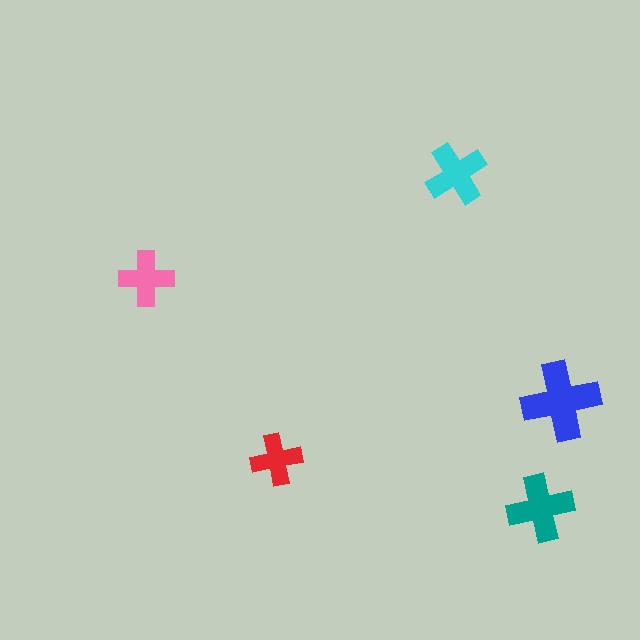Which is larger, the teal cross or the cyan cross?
The teal one.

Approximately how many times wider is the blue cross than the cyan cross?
About 1.5 times wider.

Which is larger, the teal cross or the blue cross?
The blue one.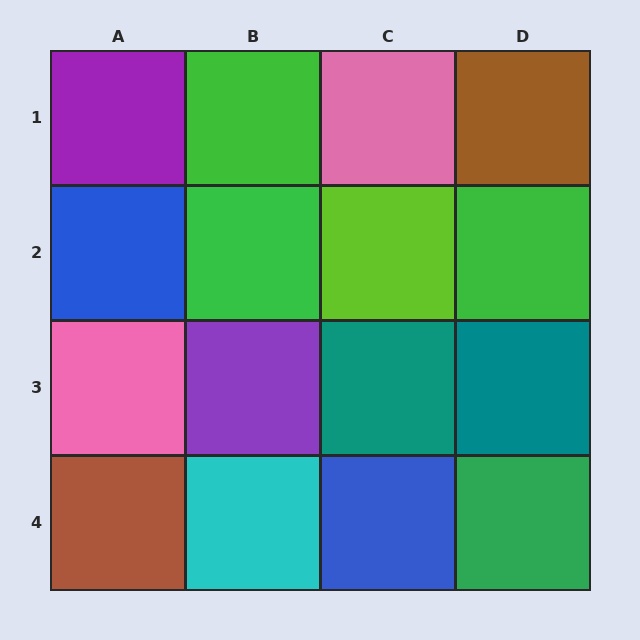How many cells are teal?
2 cells are teal.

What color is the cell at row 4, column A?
Brown.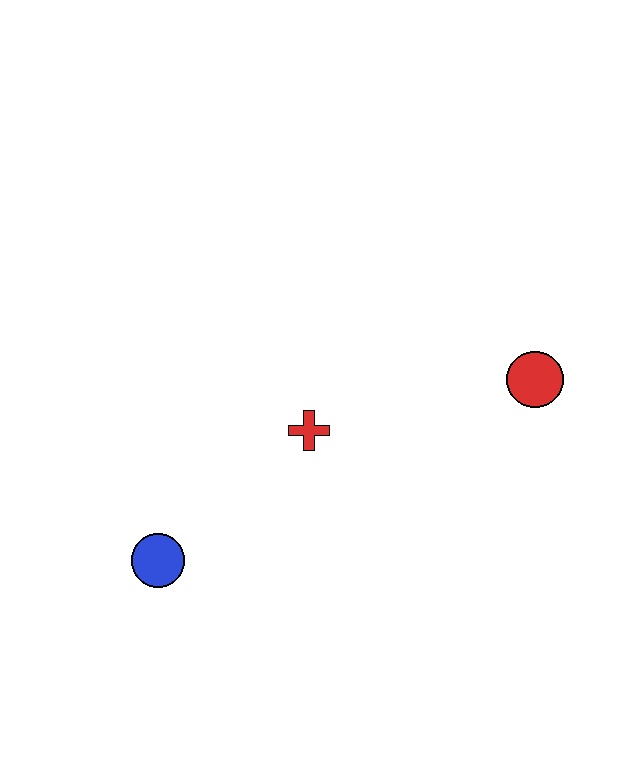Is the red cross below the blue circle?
No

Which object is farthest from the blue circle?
The red circle is farthest from the blue circle.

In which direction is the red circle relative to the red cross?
The red circle is to the right of the red cross.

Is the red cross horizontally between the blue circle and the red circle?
Yes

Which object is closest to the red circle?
The red cross is closest to the red circle.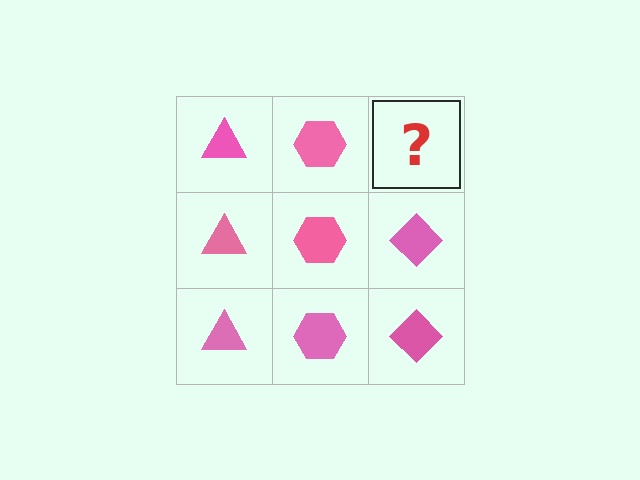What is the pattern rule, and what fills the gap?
The rule is that each column has a consistent shape. The gap should be filled with a pink diamond.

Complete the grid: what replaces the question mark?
The question mark should be replaced with a pink diamond.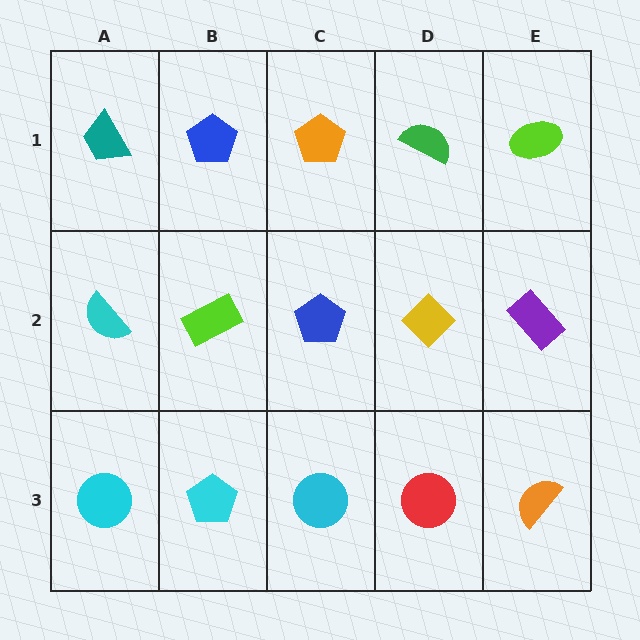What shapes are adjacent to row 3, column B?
A lime rectangle (row 2, column B), a cyan circle (row 3, column A), a cyan circle (row 3, column C).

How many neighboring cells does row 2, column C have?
4.